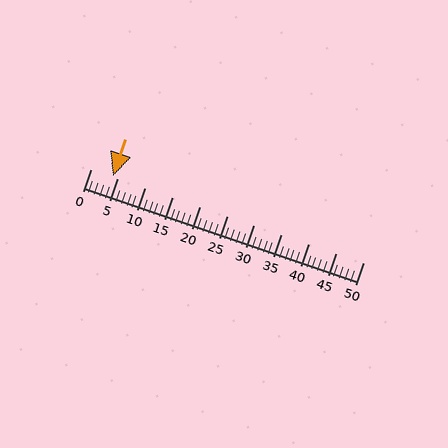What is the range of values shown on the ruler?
The ruler shows values from 0 to 50.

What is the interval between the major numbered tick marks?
The major tick marks are spaced 5 units apart.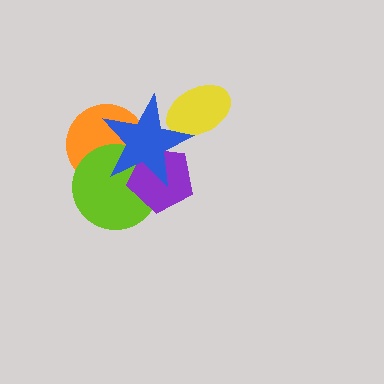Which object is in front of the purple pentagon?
The blue star is in front of the purple pentagon.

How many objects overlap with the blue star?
4 objects overlap with the blue star.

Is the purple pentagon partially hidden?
Yes, it is partially covered by another shape.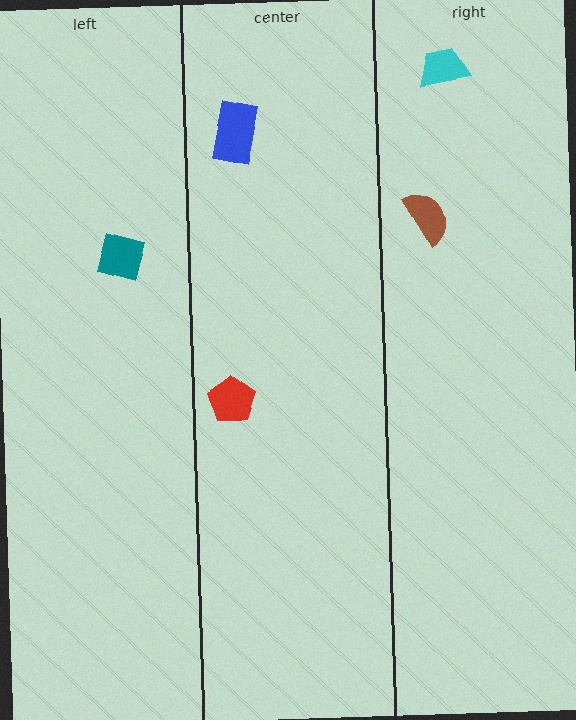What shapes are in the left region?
The teal square.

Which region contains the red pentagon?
The center region.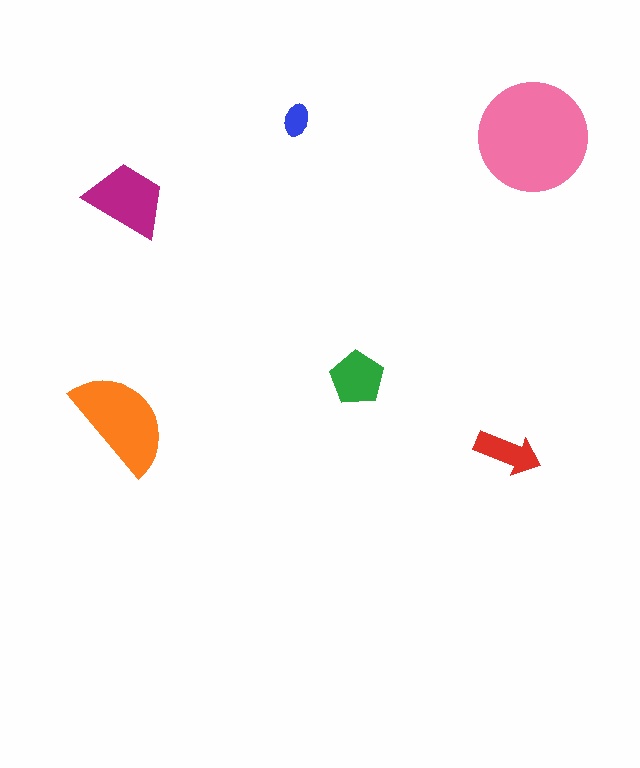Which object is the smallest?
The blue ellipse.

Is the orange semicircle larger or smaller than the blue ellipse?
Larger.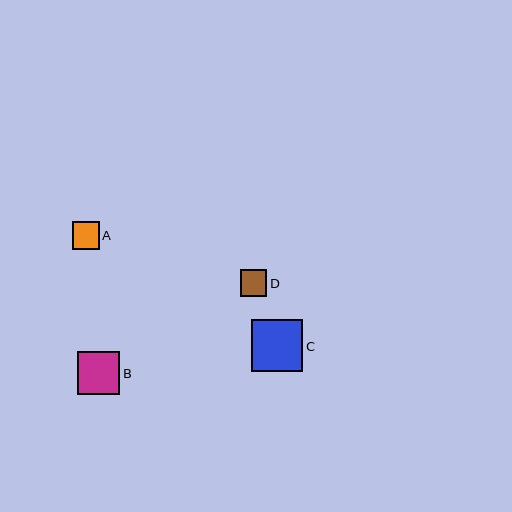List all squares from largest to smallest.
From largest to smallest: C, B, A, D.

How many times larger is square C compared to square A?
Square C is approximately 1.9 times the size of square A.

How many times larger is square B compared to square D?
Square B is approximately 1.6 times the size of square D.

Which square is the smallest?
Square D is the smallest with a size of approximately 27 pixels.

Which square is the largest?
Square C is the largest with a size of approximately 52 pixels.